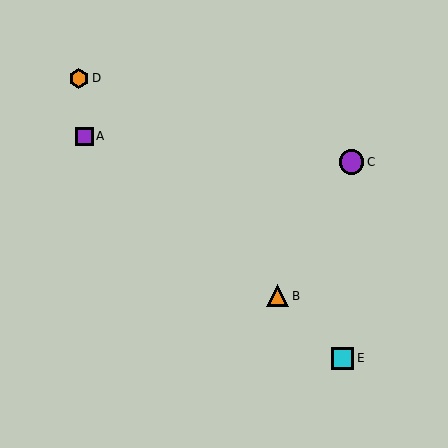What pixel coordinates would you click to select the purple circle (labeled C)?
Click at (351, 162) to select the purple circle C.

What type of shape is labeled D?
Shape D is an orange hexagon.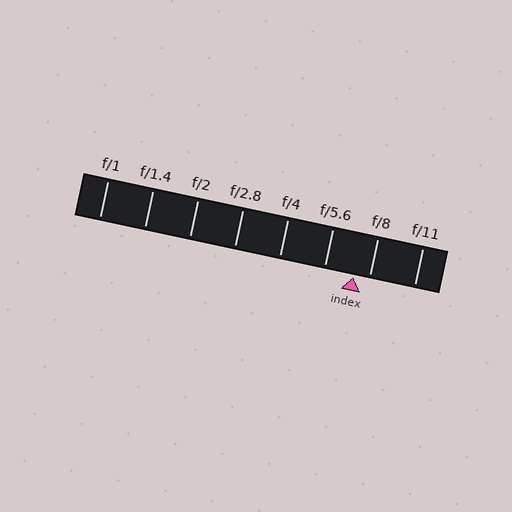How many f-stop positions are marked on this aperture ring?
There are 8 f-stop positions marked.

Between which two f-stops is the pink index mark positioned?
The index mark is between f/5.6 and f/8.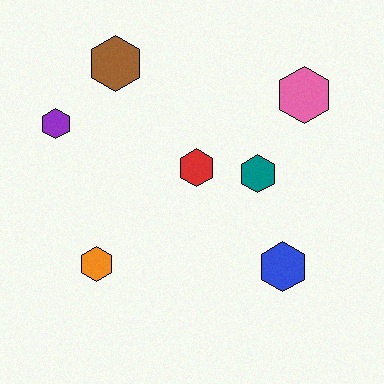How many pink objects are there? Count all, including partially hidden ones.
There is 1 pink object.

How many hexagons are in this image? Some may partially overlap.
There are 7 hexagons.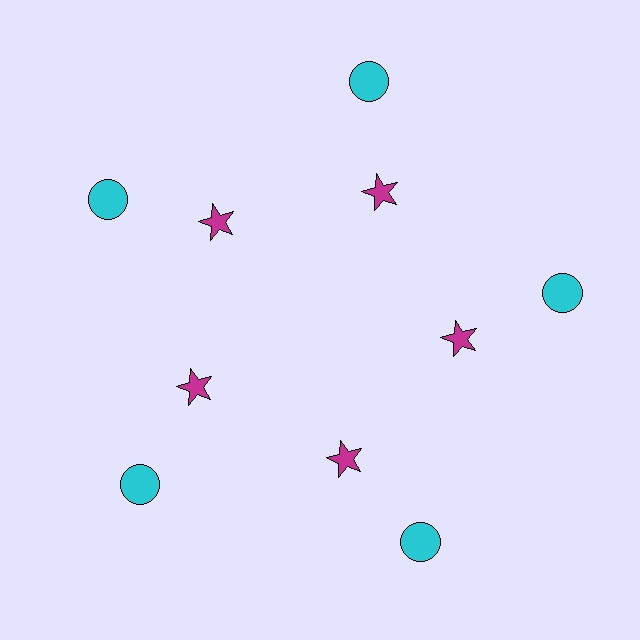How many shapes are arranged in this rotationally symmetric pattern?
There are 10 shapes, arranged in 5 groups of 2.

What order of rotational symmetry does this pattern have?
This pattern has 5-fold rotational symmetry.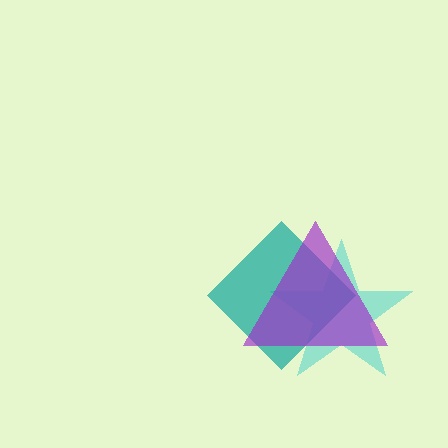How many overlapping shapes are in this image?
There are 3 overlapping shapes in the image.